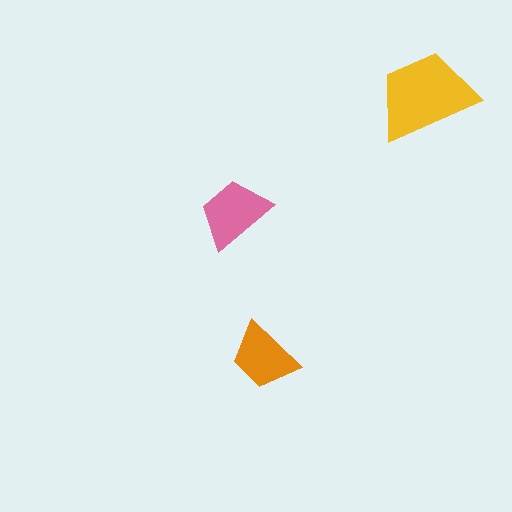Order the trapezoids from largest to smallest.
the yellow one, the pink one, the orange one.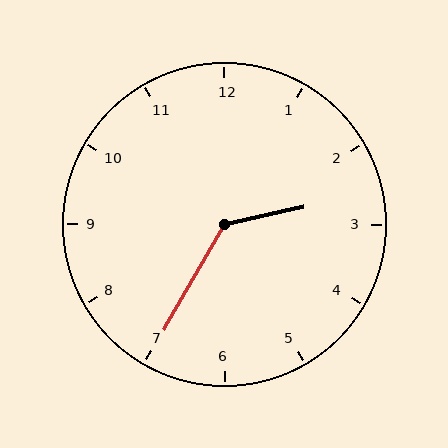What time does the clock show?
2:35.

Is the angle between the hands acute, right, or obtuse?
It is obtuse.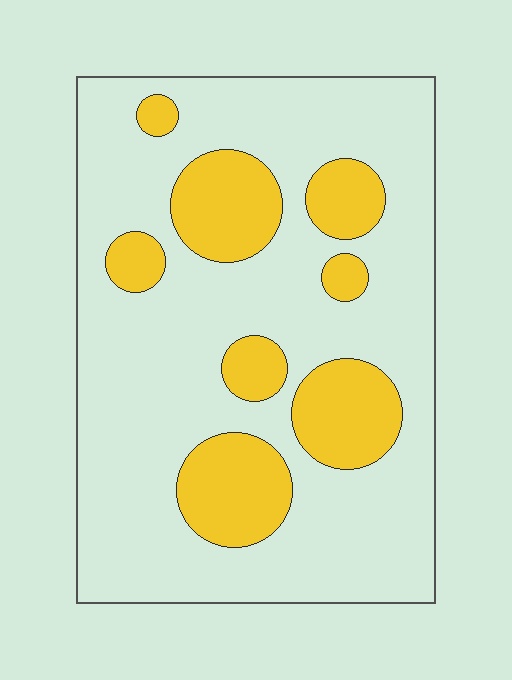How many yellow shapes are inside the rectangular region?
8.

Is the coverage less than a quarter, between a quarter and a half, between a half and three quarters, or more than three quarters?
Less than a quarter.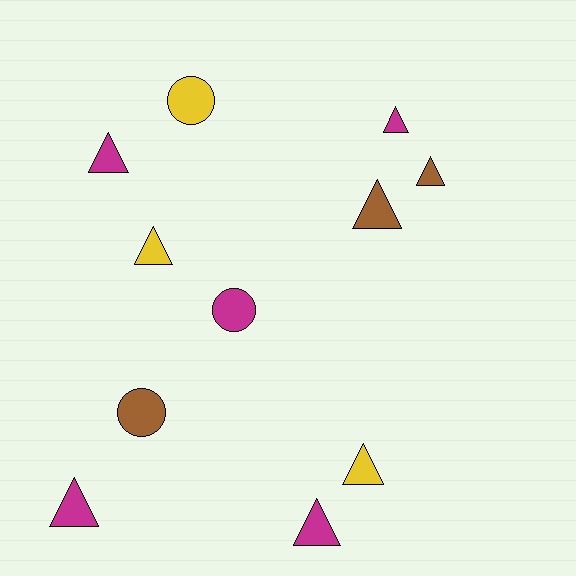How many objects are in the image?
There are 11 objects.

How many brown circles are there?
There is 1 brown circle.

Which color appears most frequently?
Magenta, with 5 objects.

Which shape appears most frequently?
Triangle, with 8 objects.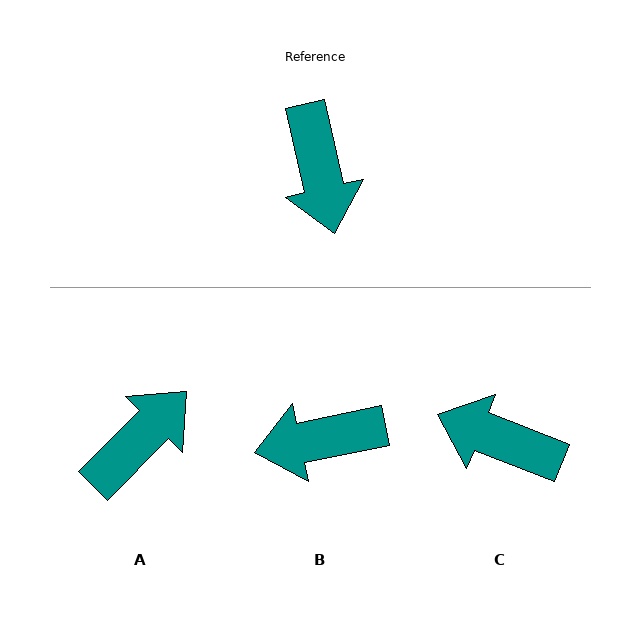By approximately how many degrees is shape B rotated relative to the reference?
Approximately 91 degrees clockwise.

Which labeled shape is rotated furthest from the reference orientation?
C, about 124 degrees away.